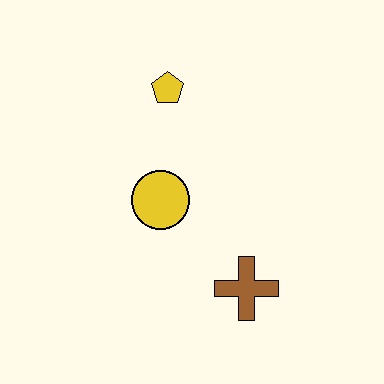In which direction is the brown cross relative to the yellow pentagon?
The brown cross is below the yellow pentagon.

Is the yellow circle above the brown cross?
Yes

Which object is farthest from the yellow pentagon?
The brown cross is farthest from the yellow pentagon.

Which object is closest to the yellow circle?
The yellow pentagon is closest to the yellow circle.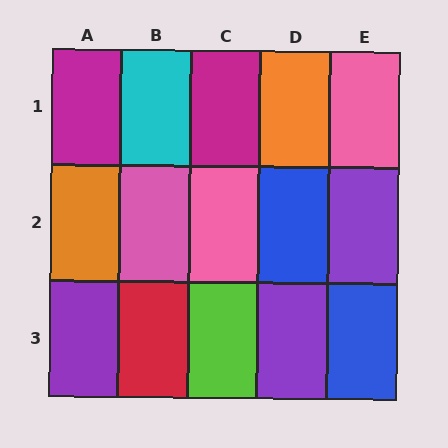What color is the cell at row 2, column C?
Pink.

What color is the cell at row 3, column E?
Blue.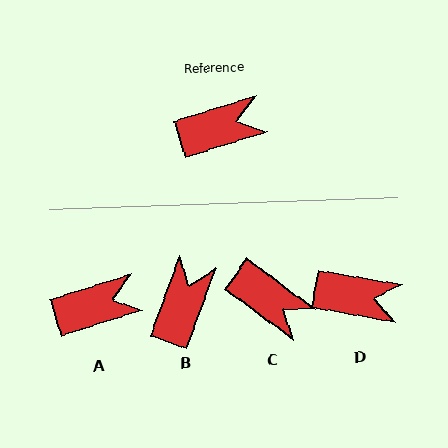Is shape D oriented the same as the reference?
No, it is off by about 27 degrees.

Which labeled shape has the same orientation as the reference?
A.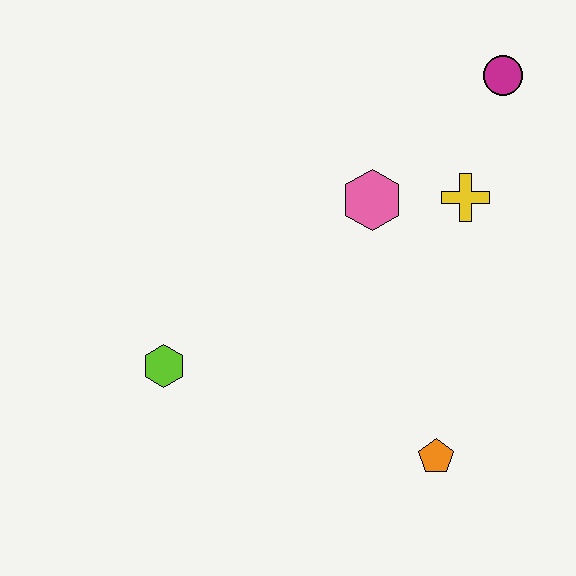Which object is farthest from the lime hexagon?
The magenta circle is farthest from the lime hexagon.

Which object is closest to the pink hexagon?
The yellow cross is closest to the pink hexagon.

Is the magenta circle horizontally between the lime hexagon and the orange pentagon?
No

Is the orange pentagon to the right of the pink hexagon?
Yes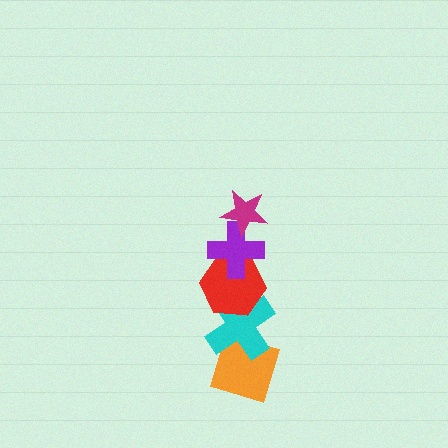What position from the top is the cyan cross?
The cyan cross is 4th from the top.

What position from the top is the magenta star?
The magenta star is 1st from the top.